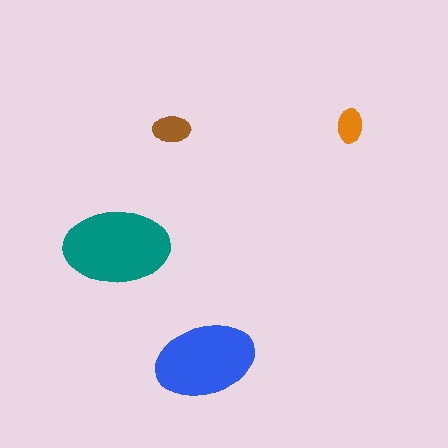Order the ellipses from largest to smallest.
the teal one, the blue one, the brown one, the orange one.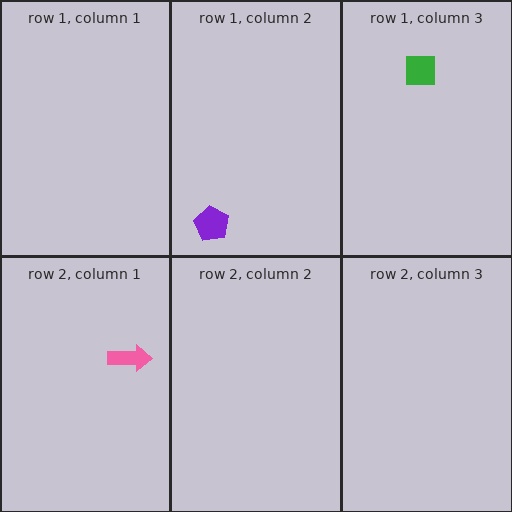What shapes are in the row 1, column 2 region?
The purple pentagon.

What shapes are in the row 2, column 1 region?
The pink arrow.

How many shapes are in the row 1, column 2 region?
1.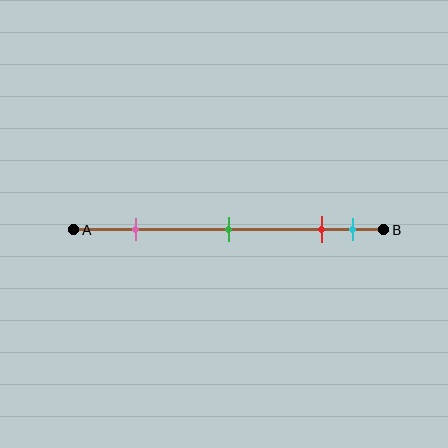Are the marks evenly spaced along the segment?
No, the marks are not evenly spaced.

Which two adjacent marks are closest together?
The red and cyan marks are the closest adjacent pair.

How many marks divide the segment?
There are 4 marks dividing the segment.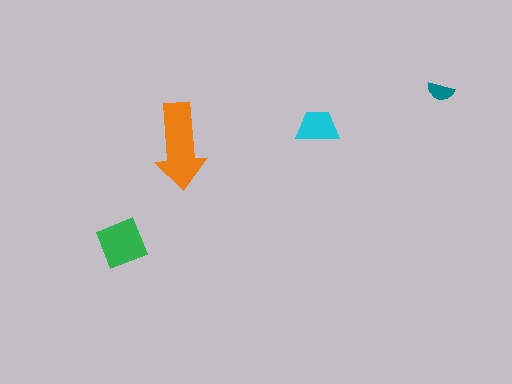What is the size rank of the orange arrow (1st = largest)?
1st.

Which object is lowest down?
The green square is bottommost.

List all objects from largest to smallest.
The orange arrow, the green square, the cyan trapezoid, the teal semicircle.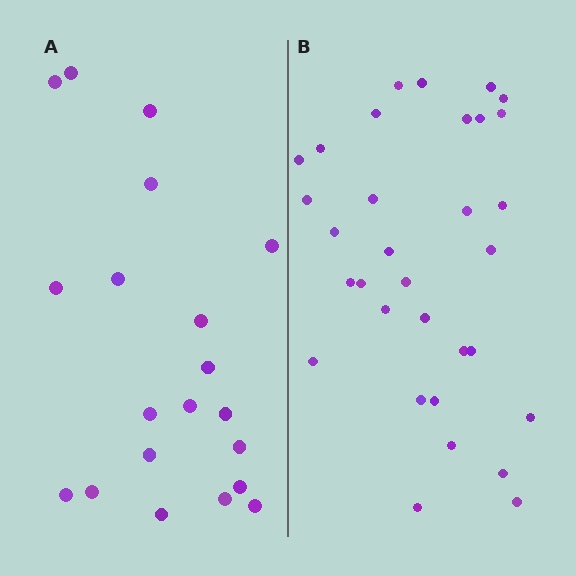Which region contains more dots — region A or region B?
Region B (the right region) has more dots.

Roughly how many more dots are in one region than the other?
Region B has roughly 12 or so more dots than region A.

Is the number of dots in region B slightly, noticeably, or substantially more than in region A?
Region B has substantially more. The ratio is roughly 1.6 to 1.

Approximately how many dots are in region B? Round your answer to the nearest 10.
About 30 dots. (The exact count is 32, which rounds to 30.)